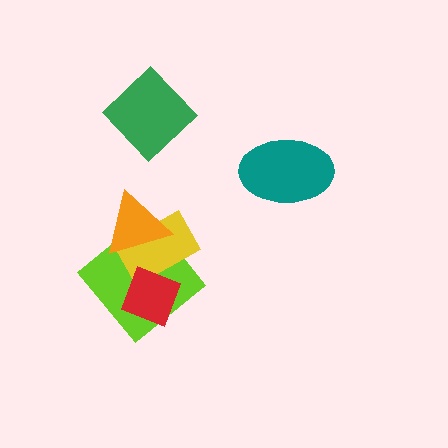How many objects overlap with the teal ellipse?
0 objects overlap with the teal ellipse.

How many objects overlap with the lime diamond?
3 objects overlap with the lime diamond.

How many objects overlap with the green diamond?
0 objects overlap with the green diamond.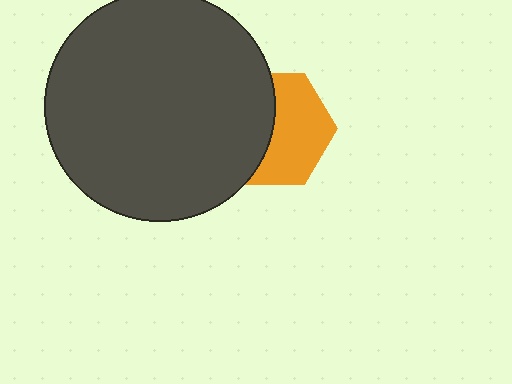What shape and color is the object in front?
The object in front is a dark gray circle.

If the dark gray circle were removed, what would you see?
You would see the complete orange hexagon.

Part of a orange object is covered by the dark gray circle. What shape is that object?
It is a hexagon.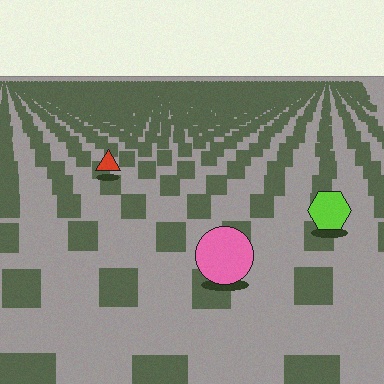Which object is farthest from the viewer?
The red triangle is farthest from the viewer. It appears smaller and the ground texture around it is denser.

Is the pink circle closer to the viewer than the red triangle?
Yes. The pink circle is closer — you can tell from the texture gradient: the ground texture is coarser near it.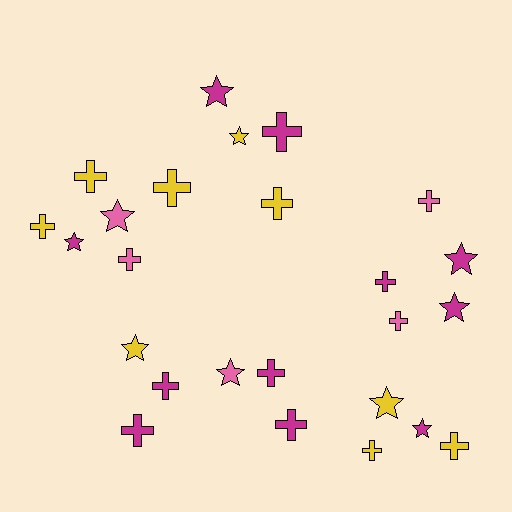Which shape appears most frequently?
Cross, with 15 objects.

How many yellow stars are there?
There are 3 yellow stars.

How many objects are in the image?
There are 25 objects.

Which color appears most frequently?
Magenta, with 11 objects.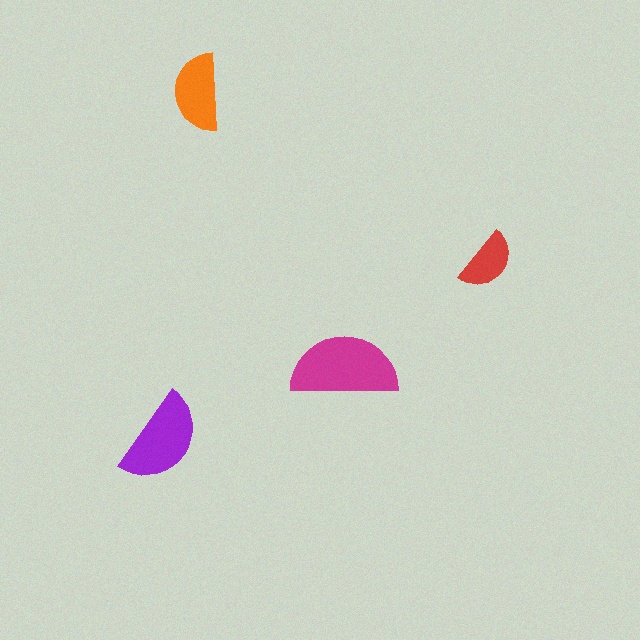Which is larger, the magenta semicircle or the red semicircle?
The magenta one.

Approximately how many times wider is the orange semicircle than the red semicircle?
About 1.5 times wider.